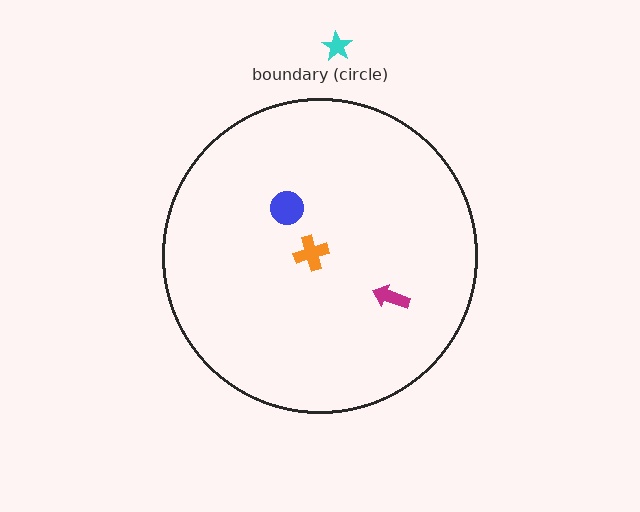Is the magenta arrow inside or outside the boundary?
Inside.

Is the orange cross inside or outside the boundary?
Inside.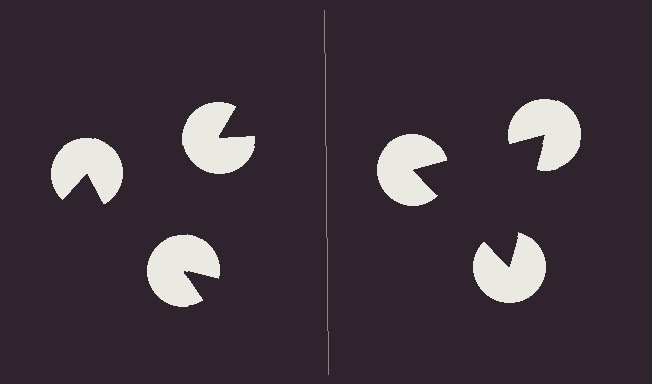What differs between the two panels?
The pac-man discs are positioned identically on both sides; only the wedge orientations differ. On the right they align to a triangle; on the left they are misaligned.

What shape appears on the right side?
An illusory triangle.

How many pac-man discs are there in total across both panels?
6 — 3 on each side.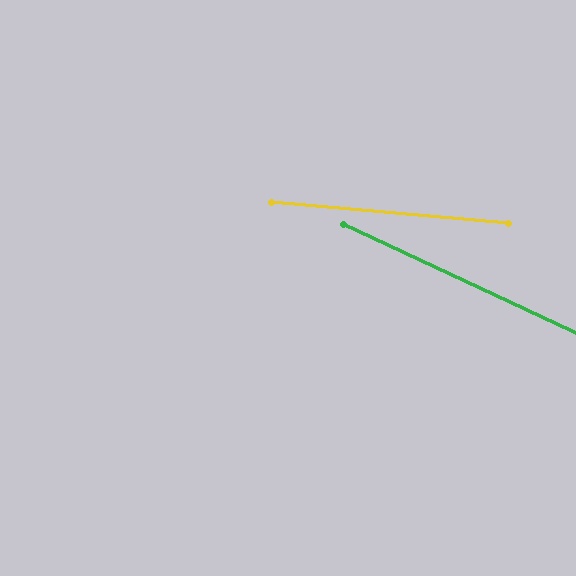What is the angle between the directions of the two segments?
Approximately 20 degrees.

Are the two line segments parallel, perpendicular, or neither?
Neither parallel nor perpendicular — they differ by about 20°.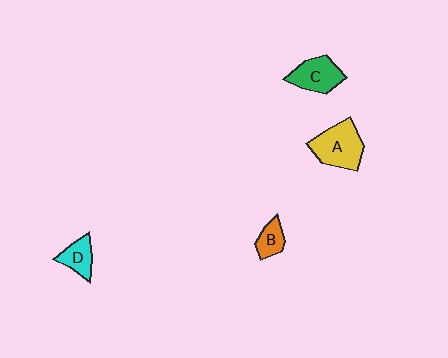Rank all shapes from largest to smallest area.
From largest to smallest: A (yellow), C (green), D (cyan), B (orange).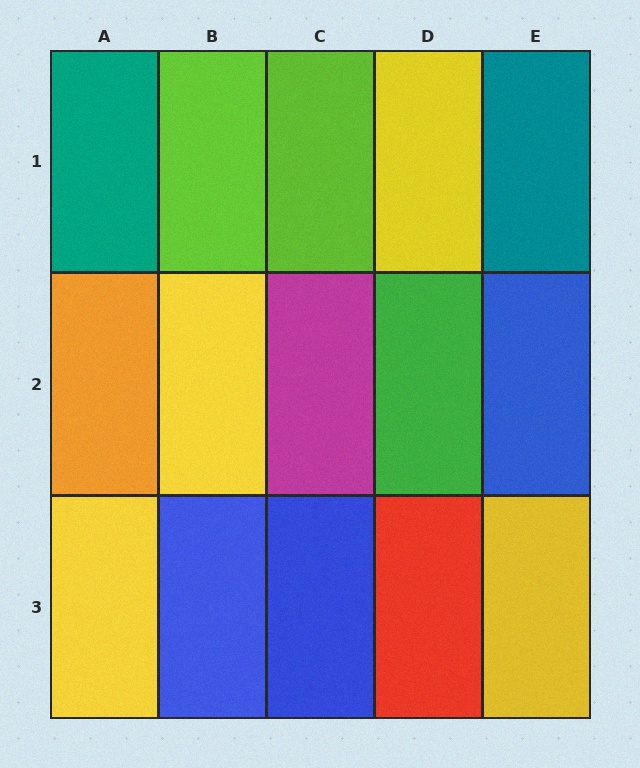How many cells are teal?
2 cells are teal.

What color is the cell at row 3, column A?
Yellow.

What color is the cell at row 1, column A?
Teal.